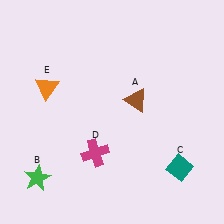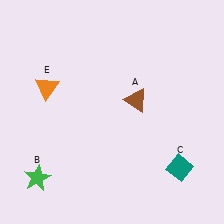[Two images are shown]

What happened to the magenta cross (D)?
The magenta cross (D) was removed in Image 2. It was in the bottom-left area of Image 1.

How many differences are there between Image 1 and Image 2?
There is 1 difference between the two images.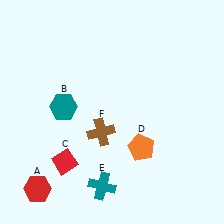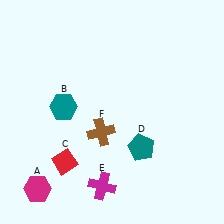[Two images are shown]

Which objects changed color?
A changed from red to magenta. D changed from orange to teal. E changed from teal to magenta.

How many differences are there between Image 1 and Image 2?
There are 3 differences between the two images.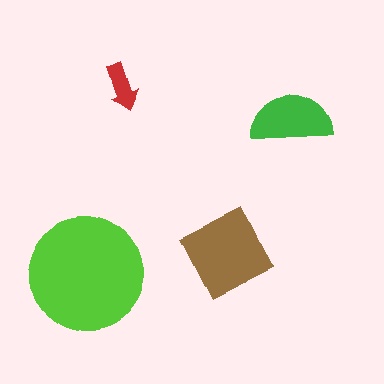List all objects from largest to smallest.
The lime circle, the brown diamond, the green semicircle, the red arrow.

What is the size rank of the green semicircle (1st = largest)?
3rd.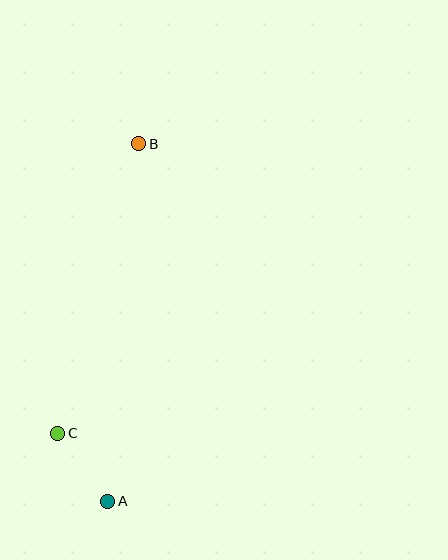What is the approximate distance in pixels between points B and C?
The distance between B and C is approximately 301 pixels.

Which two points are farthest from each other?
Points A and B are farthest from each other.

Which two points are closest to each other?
Points A and C are closest to each other.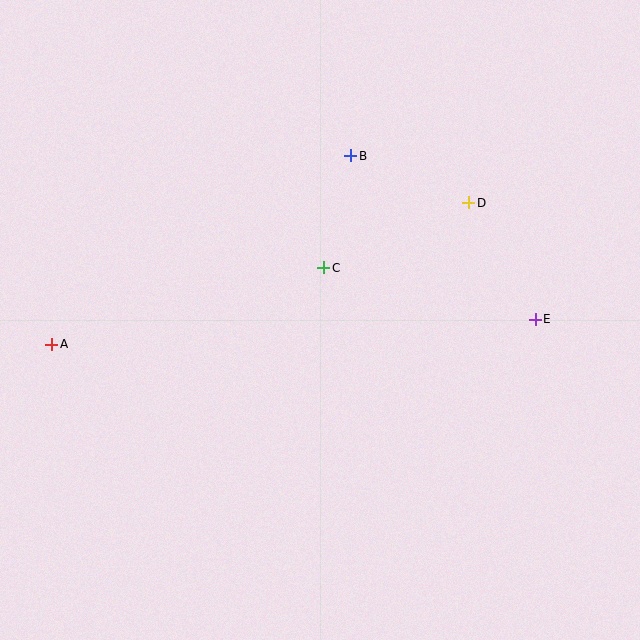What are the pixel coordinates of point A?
Point A is at (52, 344).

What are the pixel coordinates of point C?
Point C is at (324, 268).